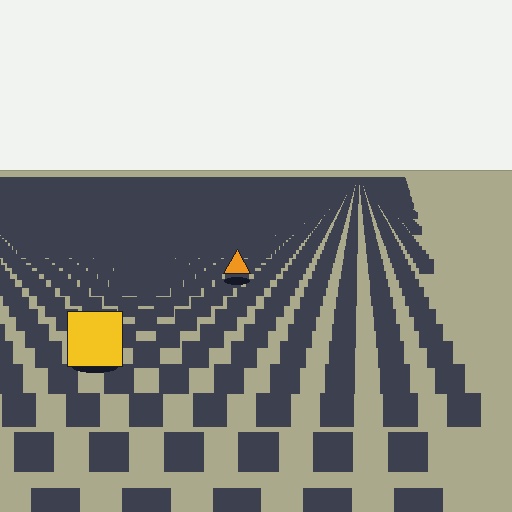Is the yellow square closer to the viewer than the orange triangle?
Yes. The yellow square is closer — you can tell from the texture gradient: the ground texture is coarser near it.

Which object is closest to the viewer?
The yellow square is closest. The texture marks near it are larger and more spread out.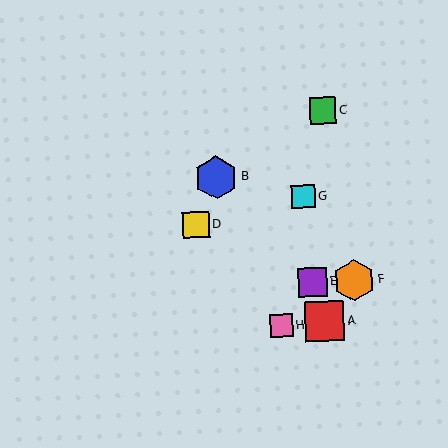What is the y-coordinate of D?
Object D is at y≈225.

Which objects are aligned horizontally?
Objects E, F are aligned horizontally.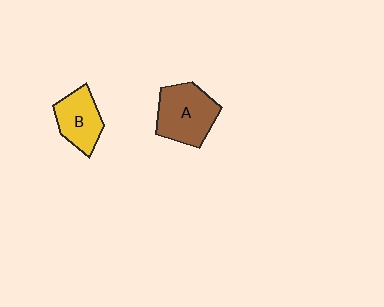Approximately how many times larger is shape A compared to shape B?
Approximately 1.3 times.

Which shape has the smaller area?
Shape B (yellow).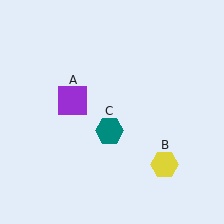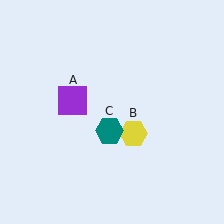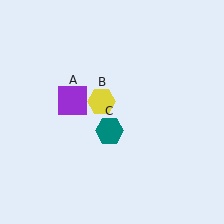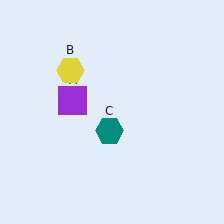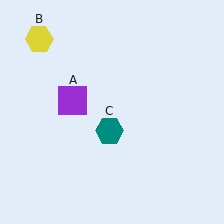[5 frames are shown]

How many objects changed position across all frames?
1 object changed position: yellow hexagon (object B).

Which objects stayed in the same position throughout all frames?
Purple square (object A) and teal hexagon (object C) remained stationary.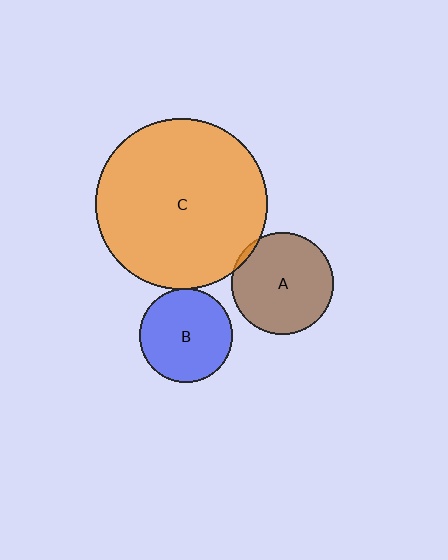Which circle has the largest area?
Circle C (orange).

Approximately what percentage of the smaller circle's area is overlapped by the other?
Approximately 5%.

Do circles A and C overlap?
Yes.